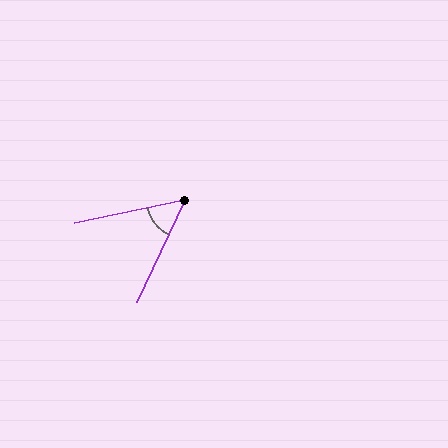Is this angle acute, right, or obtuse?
It is acute.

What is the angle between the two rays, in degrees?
Approximately 53 degrees.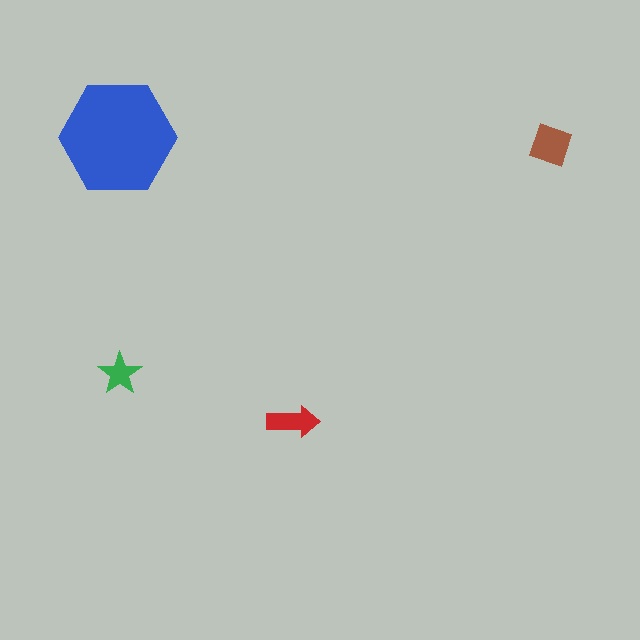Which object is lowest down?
The red arrow is bottommost.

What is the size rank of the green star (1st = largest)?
4th.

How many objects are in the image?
There are 4 objects in the image.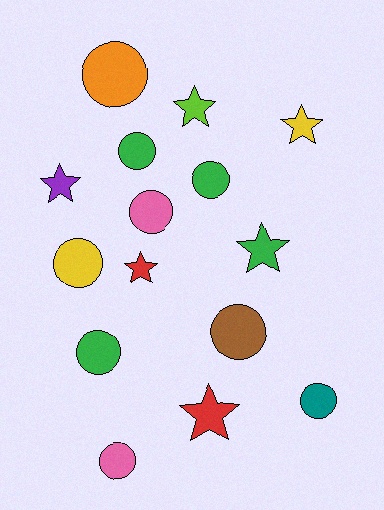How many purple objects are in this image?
There is 1 purple object.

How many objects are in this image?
There are 15 objects.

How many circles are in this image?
There are 9 circles.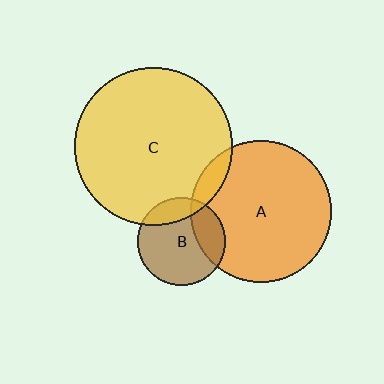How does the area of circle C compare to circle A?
Approximately 1.2 times.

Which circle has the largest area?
Circle C (yellow).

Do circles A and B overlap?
Yes.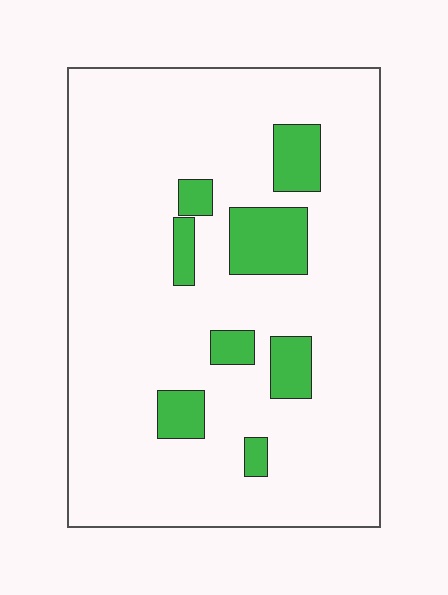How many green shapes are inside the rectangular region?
8.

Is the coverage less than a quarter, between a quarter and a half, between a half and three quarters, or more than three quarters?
Less than a quarter.